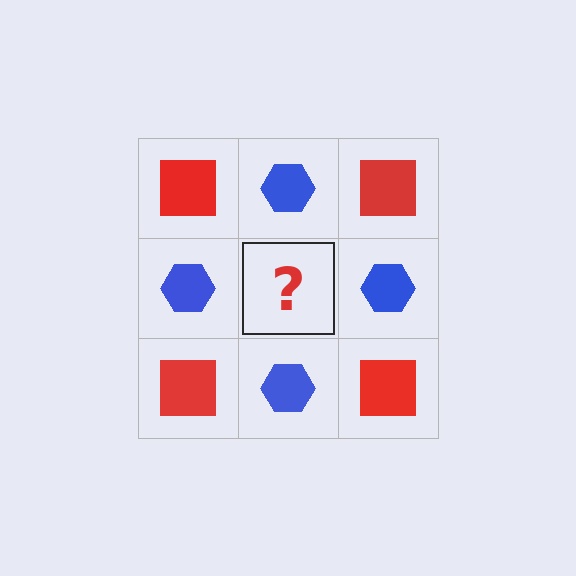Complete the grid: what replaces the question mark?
The question mark should be replaced with a red square.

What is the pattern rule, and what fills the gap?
The rule is that it alternates red square and blue hexagon in a checkerboard pattern. The gap should be filled with a red square.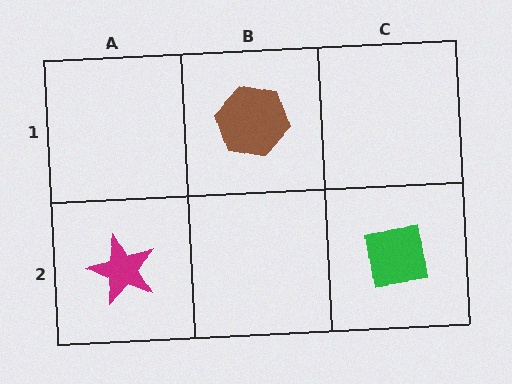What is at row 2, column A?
A magenta star.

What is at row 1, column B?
A brown hexagon.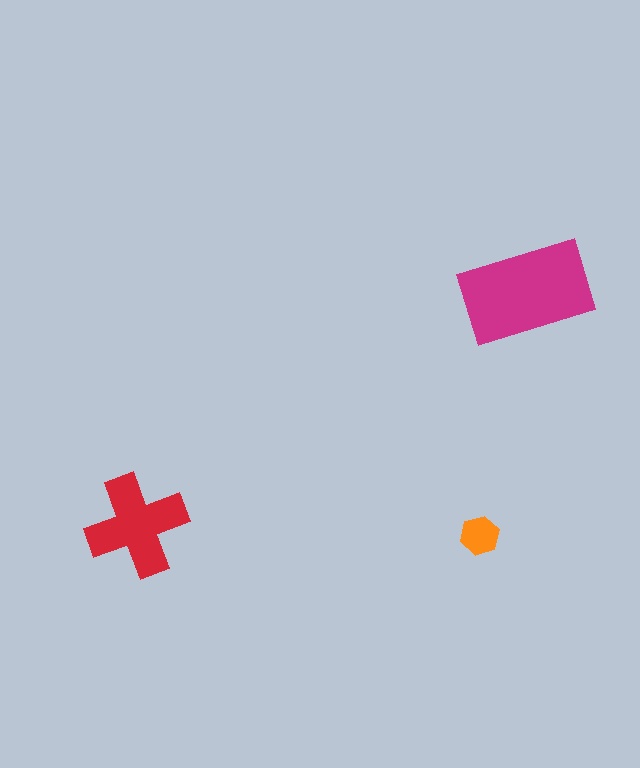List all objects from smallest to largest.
The orange hexagon, the red cross, the magenta rectangle.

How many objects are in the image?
There are 3 objects in the image.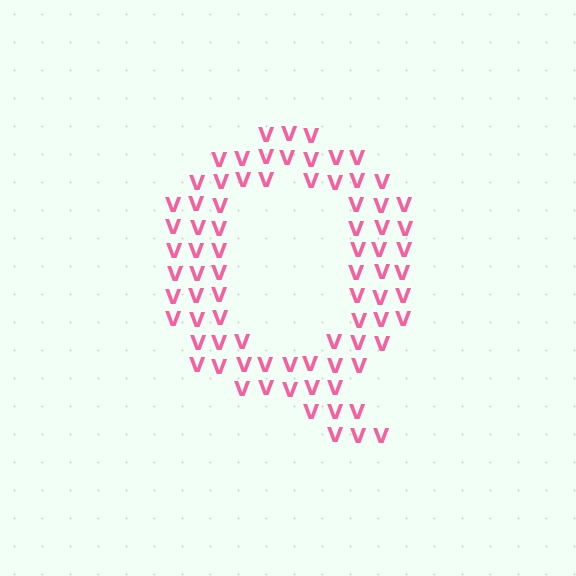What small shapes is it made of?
It is made of small letter V's.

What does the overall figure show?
The overall figure shows the letter Q.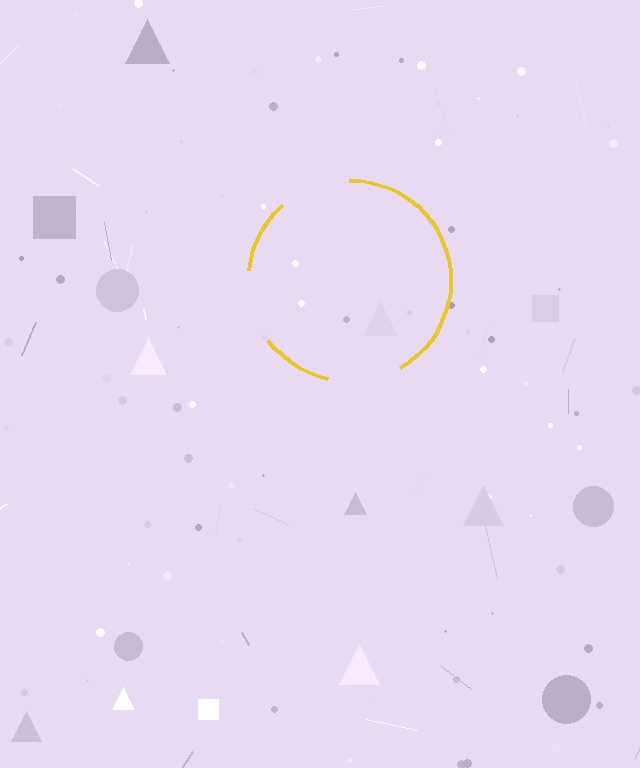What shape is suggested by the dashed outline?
The dashed outline suggests a circle.